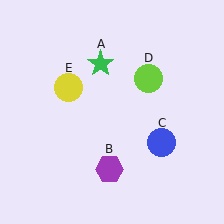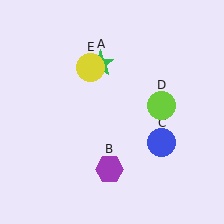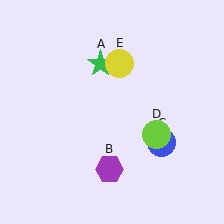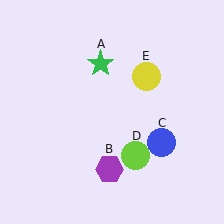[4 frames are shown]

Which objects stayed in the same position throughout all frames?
Green star (object A) and purple hexagon (object B) and blue circle (object C) remained stationary.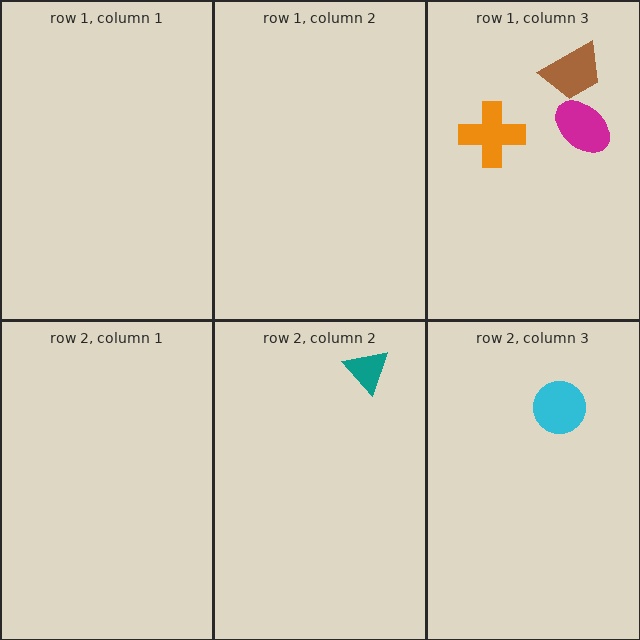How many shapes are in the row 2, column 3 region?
1.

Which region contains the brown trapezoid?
The row 1, column 3 region.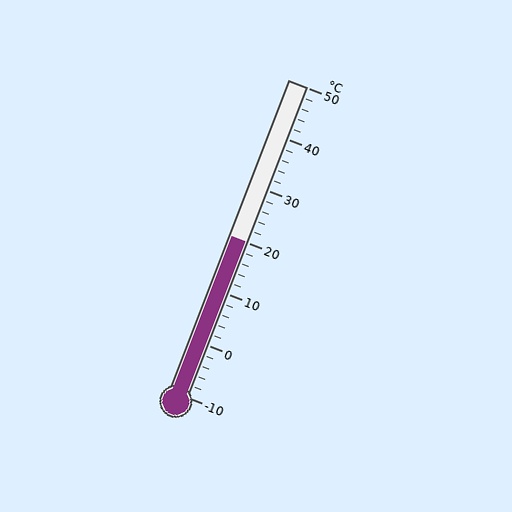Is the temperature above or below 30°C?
The temperature is below 30°C.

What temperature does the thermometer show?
The thermometer shows approximately 20°C.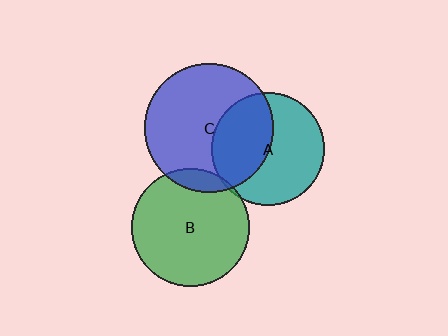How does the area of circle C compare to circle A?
Approximately 1.3 times.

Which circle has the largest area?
Circle C (blue).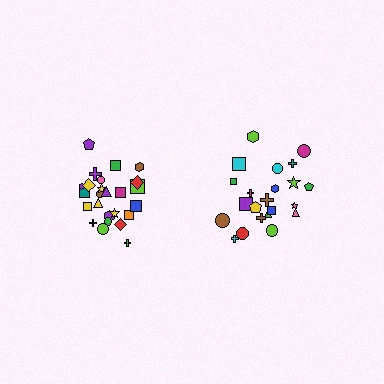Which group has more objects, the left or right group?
The left group.